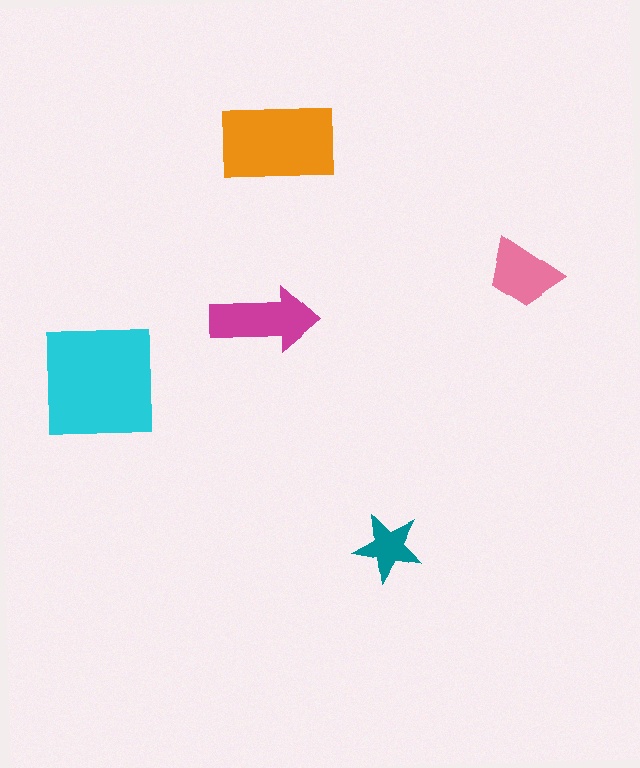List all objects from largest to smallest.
The cyan square, the orange rectangle, the magenta arrow, the pink trapezoid, the teal star.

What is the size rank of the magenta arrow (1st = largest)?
3rd.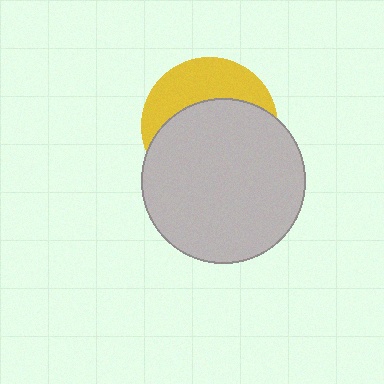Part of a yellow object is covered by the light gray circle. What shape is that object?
It is a circle.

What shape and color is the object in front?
The object in front is a light gray circle.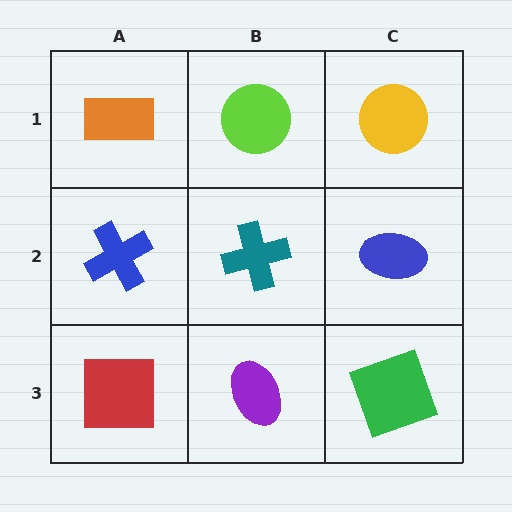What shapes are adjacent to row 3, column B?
A teal cross (row 2, column B), a red square (row 3, column A), a green square (row 3, column C).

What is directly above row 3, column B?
A teal cross.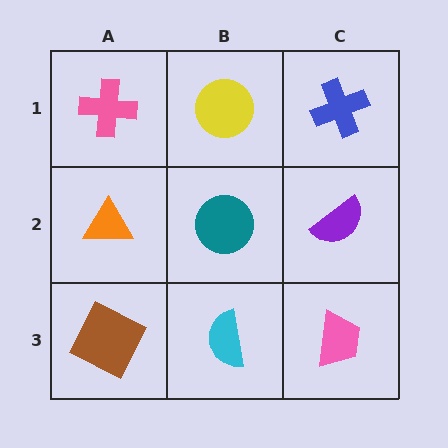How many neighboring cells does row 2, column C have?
3.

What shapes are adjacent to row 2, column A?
A pink cross (row 1, column A), a brown square (row 3, column A), a teal circle (row 2, column B).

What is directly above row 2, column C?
A blue cross.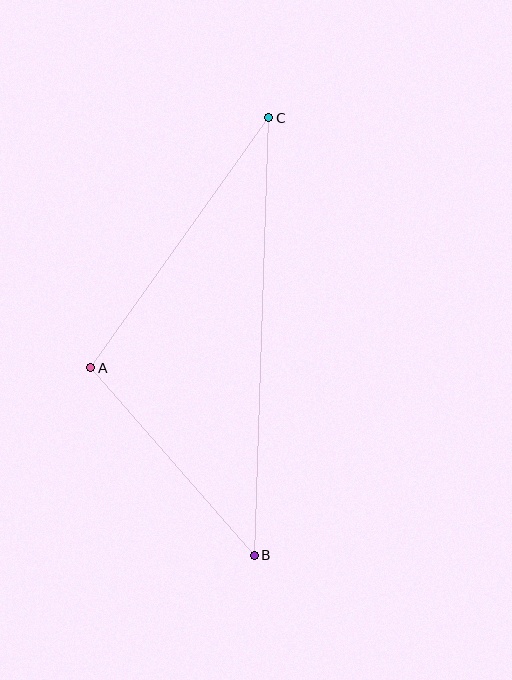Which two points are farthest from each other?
Points B and C are farthest from each other.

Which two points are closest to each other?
Points A and B are closest to each other.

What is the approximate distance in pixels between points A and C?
The distance between A and C is approximately 307 pixels.